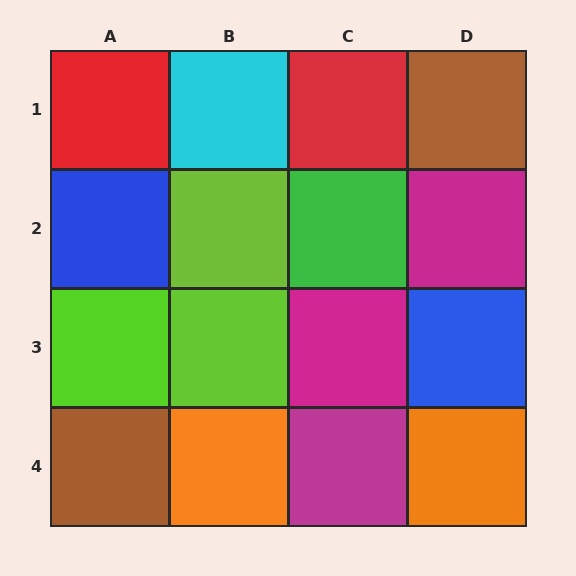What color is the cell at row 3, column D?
Blue.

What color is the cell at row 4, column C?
Magenta.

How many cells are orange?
2 cells are orange.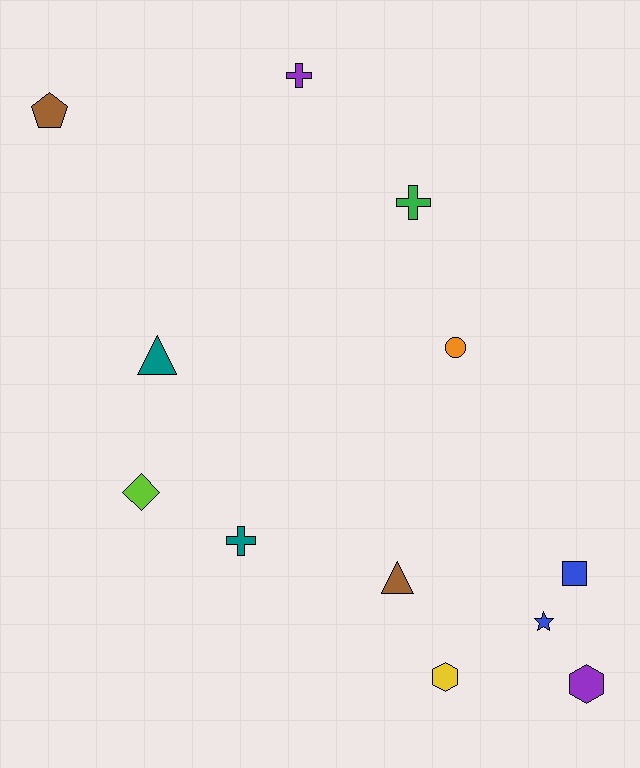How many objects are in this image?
There are 12 objects.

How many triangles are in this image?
There are 2 triangles.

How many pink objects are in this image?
There are no pink objects.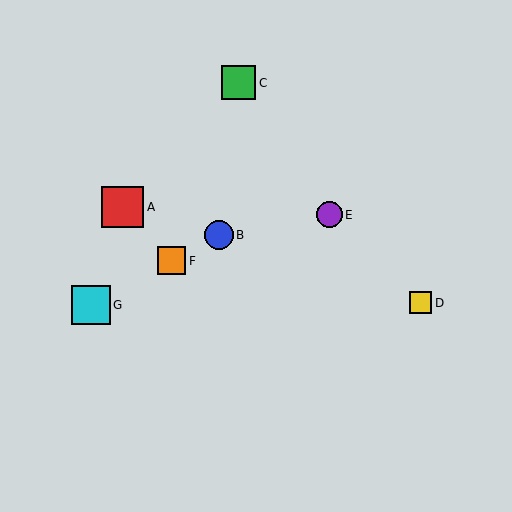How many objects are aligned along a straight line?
3 objects (B, F, G) are aligned along a straight line.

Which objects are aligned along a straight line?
Objects B, F, G are aligned along a straight line.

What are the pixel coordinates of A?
Object A is at (123, 207).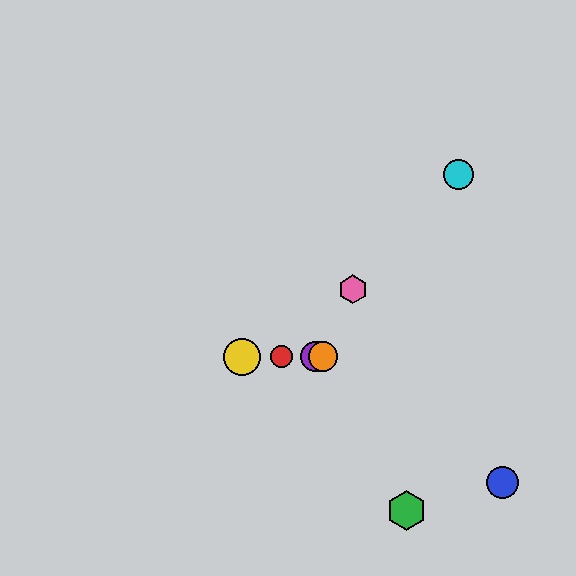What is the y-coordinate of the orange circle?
The orange circle is at y≈357.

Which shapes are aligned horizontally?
The red circle, the yellow circle, the purple circle, the orange circle are aligned horizontally.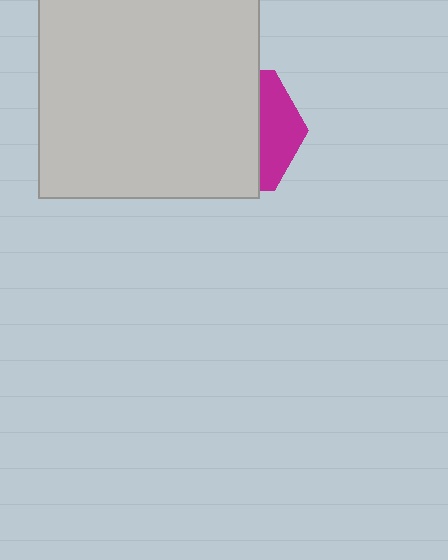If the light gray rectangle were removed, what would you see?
You would see the complete magenta hexagon.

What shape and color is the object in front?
The object in front is a light gray rectangle.